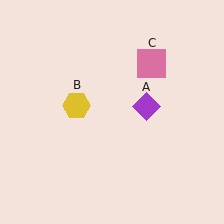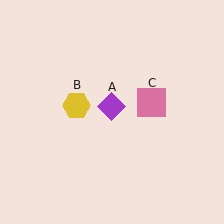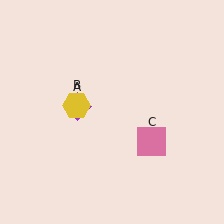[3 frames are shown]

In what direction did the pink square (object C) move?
The pink square (object C) moved down.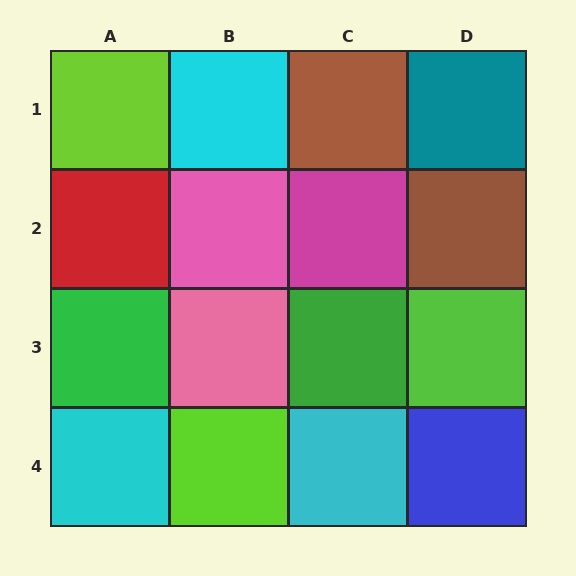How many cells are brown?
2 cells are brown.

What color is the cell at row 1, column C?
Brown.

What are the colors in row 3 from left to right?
Green, pink, green, lime.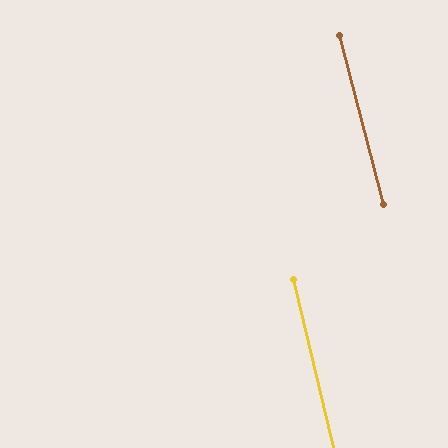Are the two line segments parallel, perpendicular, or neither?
Parallel — their directions differ by only 0.9°.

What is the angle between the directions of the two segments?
Approximately 1 degree.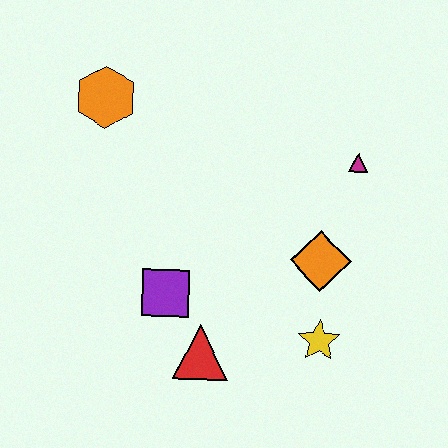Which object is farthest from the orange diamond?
The orange hexagon is farthest from the orange diamond.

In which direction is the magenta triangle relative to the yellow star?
The magenta triangle is above the yellow star.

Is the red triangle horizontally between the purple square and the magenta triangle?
Yes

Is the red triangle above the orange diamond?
No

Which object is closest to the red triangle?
The purple square is closest to the red triangle.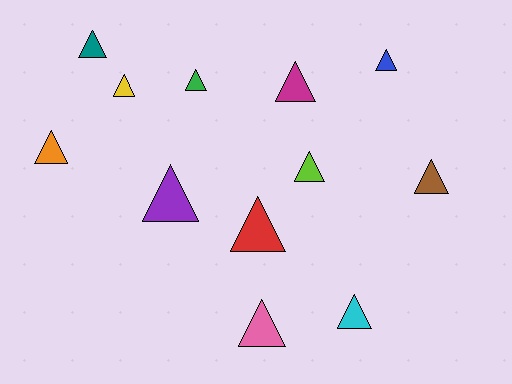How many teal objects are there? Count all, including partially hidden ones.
There is 1 teal object.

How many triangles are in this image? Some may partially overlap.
There are 12 triangles.